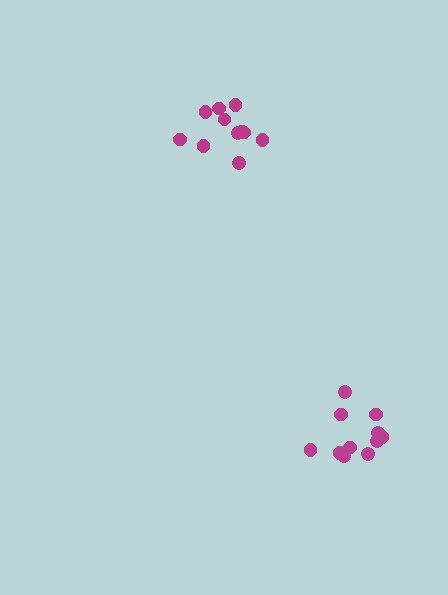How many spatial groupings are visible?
There are 2 spatial groupings.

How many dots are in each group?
Group 1: 11 dots, Group 2: 11 dots (22 total).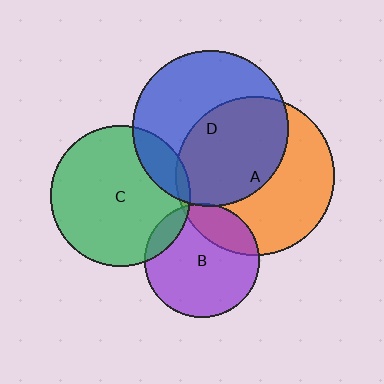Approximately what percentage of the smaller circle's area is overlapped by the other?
Approximately 50%.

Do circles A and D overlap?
Yes.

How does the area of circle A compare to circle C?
Approximately 1.3 times.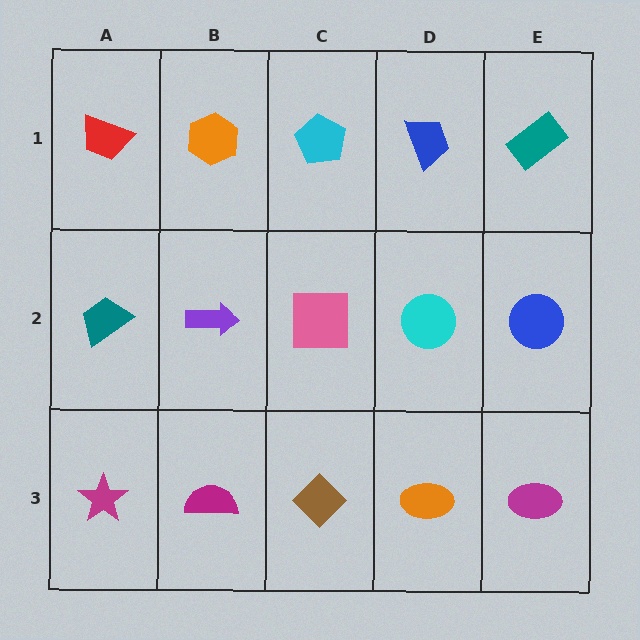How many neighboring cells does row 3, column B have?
3.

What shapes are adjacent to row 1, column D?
A cyan circle (row 2, column D), a cyan pentagon (row 1, column C), a teal rectangle (row 1, column E).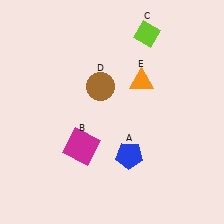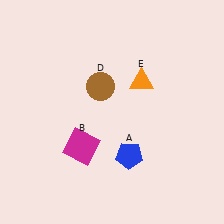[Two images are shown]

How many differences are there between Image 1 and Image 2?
There is 1 difference between the two images.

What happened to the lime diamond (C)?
The lime diamond (C) was removed in Image 2. It was in the top-right area of Image 1.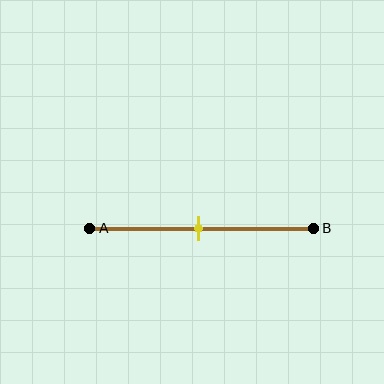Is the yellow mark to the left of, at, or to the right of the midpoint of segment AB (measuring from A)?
The yellow mark is approximately at the midpoint of segment AB.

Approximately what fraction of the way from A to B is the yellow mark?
The yellow mark is approximately 50% of the way from A to B.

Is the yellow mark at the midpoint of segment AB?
Yes, the mark is approximately at the midpoint.